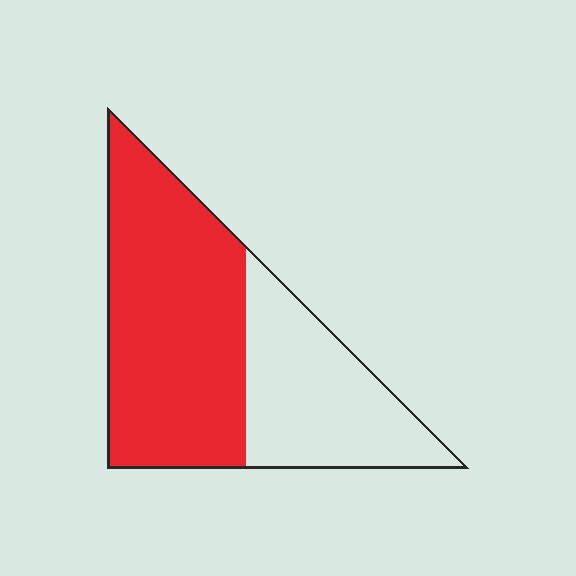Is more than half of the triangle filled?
Yes.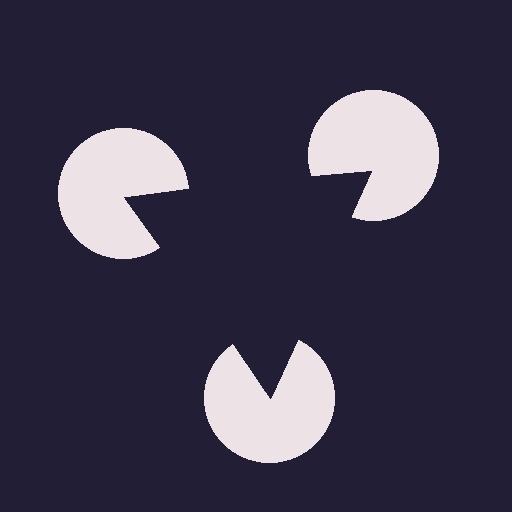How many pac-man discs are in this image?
There are 3 — one at each vertex of the illusory triangle.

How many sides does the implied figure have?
3 sides.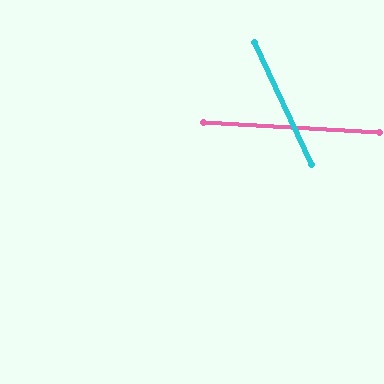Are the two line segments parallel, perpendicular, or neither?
Neither parallel nor perpendicular — they differ by about 62°.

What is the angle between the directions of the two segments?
Approximately 62 degrees.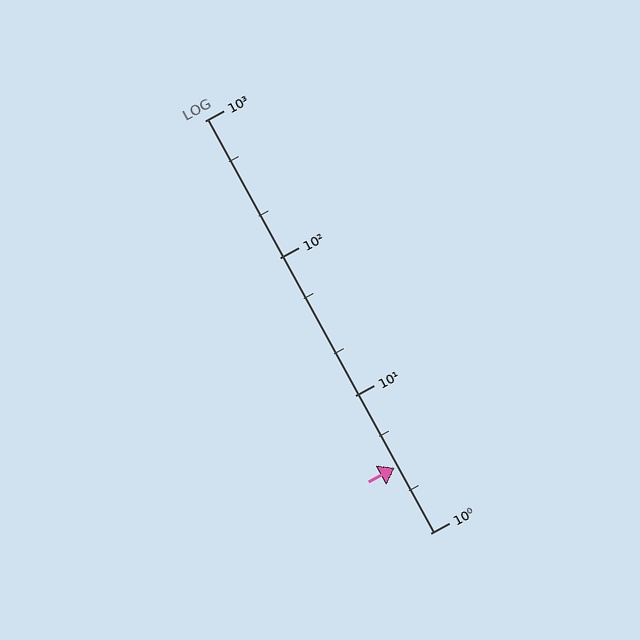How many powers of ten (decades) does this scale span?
The scale spans 3 decades, from 1 to 1000.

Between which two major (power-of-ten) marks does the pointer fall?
The pointer is between 1 and 10.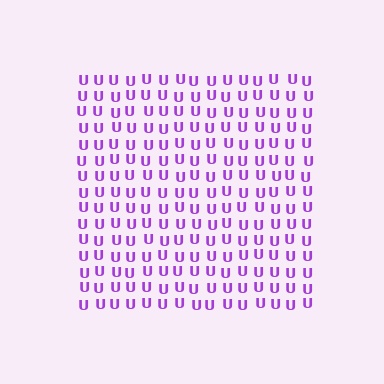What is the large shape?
The large shape is a square.